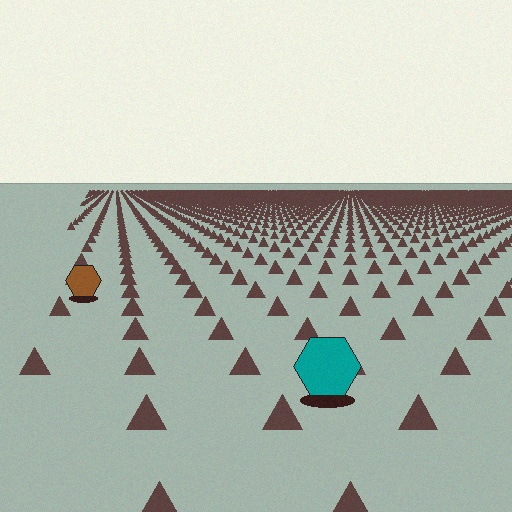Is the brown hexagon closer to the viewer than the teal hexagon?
No. The teal hexagon is closer — you can tell from the texture gradient: the ground texture is coarser near it.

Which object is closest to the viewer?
The teal hexagon is closest. The texture marks near it are larger and more spread out.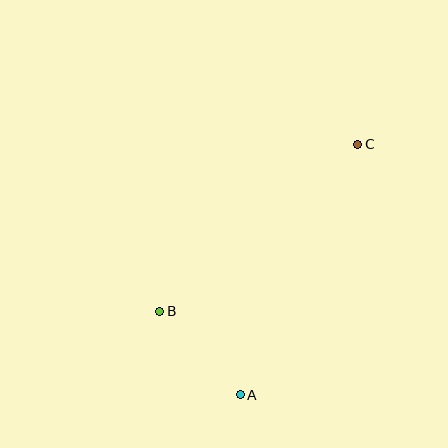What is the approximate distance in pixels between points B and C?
The distance between B and C is approximately 260 pixels.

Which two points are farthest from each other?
Points A and C are farthest from each other.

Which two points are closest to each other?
Points A and B are closest to each other.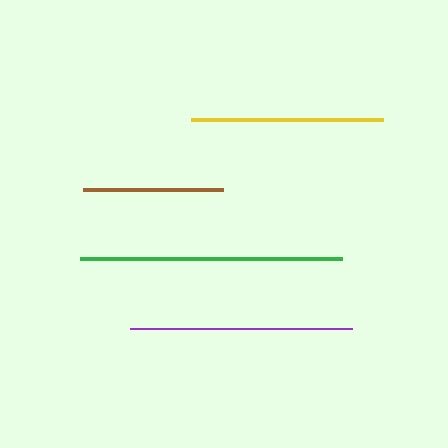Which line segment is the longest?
The green line is the longest at approximately 262 pixels.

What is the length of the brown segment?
The brown segment is approximately 140 pixels long.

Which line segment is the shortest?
The brown line is the shortest at approximately 140 pixels.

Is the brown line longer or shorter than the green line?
The green line is longer than the brown line.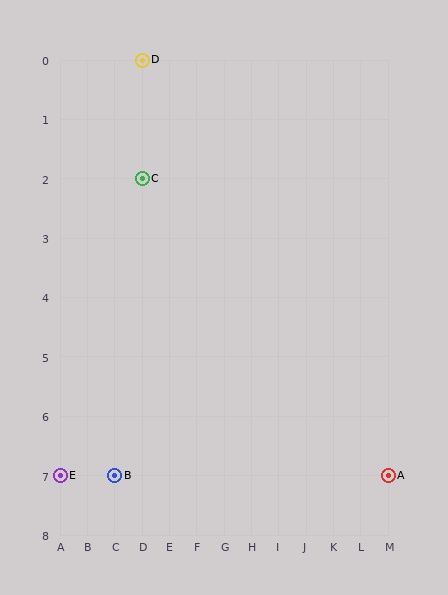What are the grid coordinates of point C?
Point C is at grid coordinates (D, 2).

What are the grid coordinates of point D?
Point D is at grid coordinates (D, 0).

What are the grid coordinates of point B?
Point B is at grid coordinates (C, 7).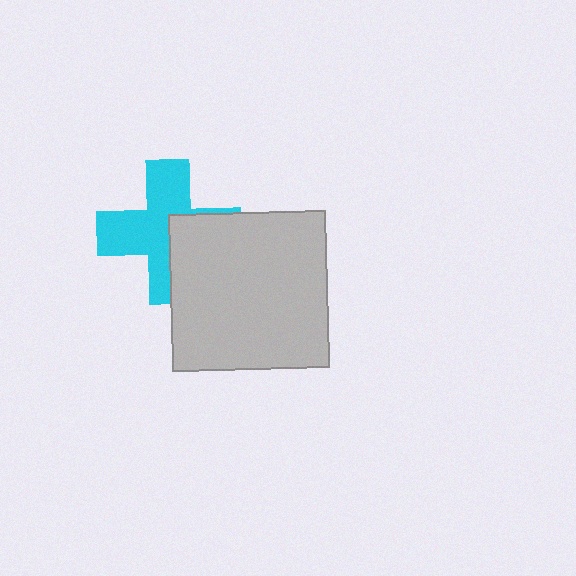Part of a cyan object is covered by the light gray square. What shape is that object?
It is a cross.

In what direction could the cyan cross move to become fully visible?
The cyan cross could move left. That would shift it out from behind the light gray square entirely.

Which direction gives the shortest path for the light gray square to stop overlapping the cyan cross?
Moving right gives the shortest separation.